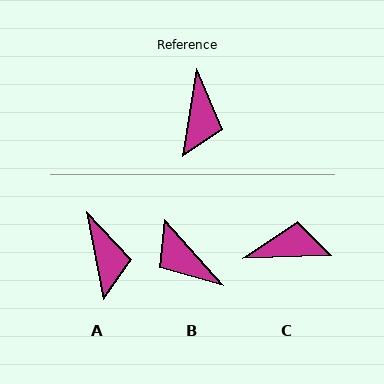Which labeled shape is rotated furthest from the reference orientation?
B, about 129 degrees away.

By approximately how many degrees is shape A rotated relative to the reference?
Approximately 20 degrees counter-clockwise.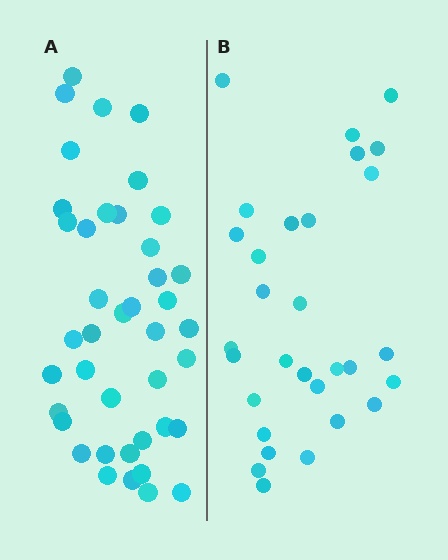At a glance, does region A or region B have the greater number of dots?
Region A (the left region) has more dots.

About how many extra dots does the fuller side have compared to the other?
Region A has roughly 12 or so more dots than region B.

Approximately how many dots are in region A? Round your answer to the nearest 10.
About 40 dots. (The exact count is 41, which rounds to 40.)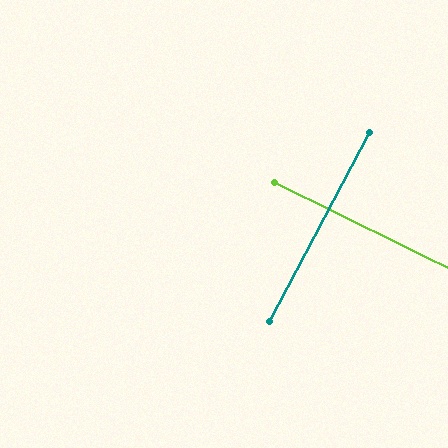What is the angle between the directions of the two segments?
Approximately 89 degrees.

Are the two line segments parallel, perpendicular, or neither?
Perpendicular — they meet at approximately 89°.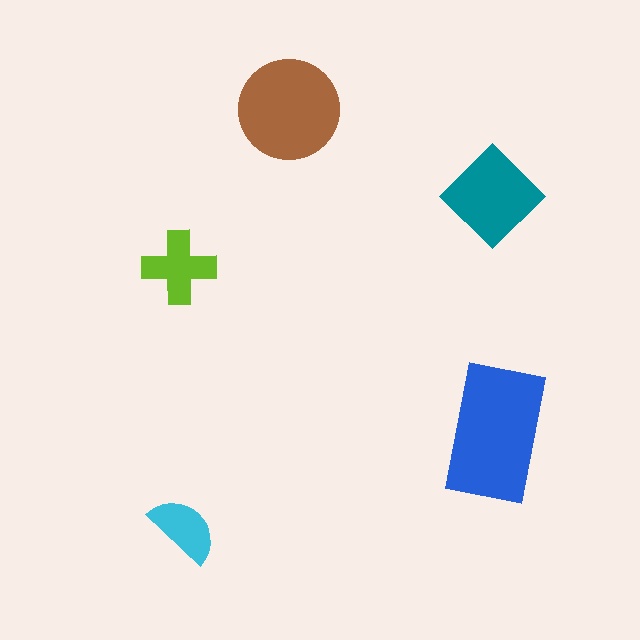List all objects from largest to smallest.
The blue rectangle, the brown circle, the teal diamond, the lime cross, the cyan semicircle.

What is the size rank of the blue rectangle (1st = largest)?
1st.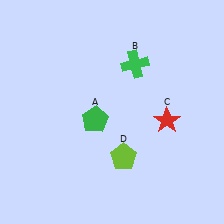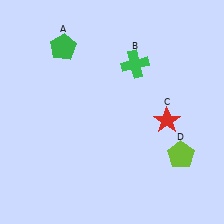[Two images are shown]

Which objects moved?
The objects that moved are: the green pentagon (A), the lime pentagon (D).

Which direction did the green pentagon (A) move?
The green pentagon (A) moved up.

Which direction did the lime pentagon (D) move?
The lime pentagon (D) moved right.